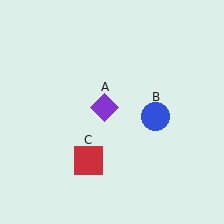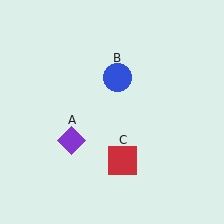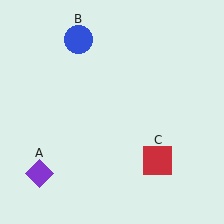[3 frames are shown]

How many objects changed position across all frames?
3 objects changed position: purple diamond (object A), blue circle (object B), red square (object C).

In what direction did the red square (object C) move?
The red square (object C) moved right.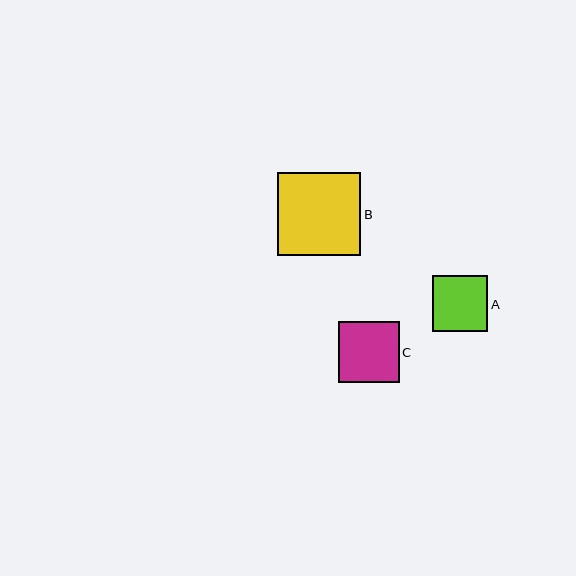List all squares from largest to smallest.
From largest to smallest: B, C, A.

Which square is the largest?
Square B is the largest with a size of approximately 83 pixels.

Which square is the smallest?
Square A is the smallest with a size of approximately 56 pixels.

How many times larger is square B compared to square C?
Square B is approximately 1.4 times the size of square C.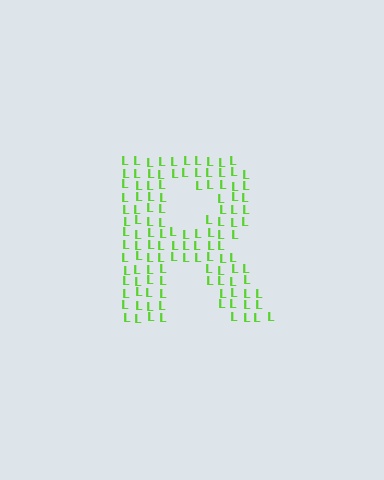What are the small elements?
The small elements are letter L's.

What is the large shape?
The large shape is the letter R.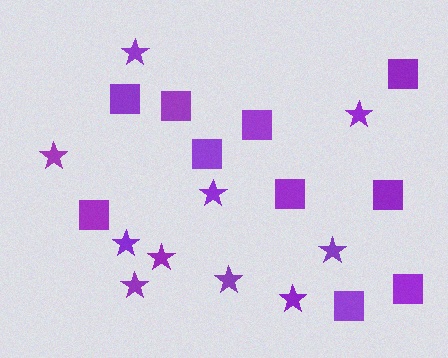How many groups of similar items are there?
There are 2 groups: one group of stars (10) and one group of squares (10).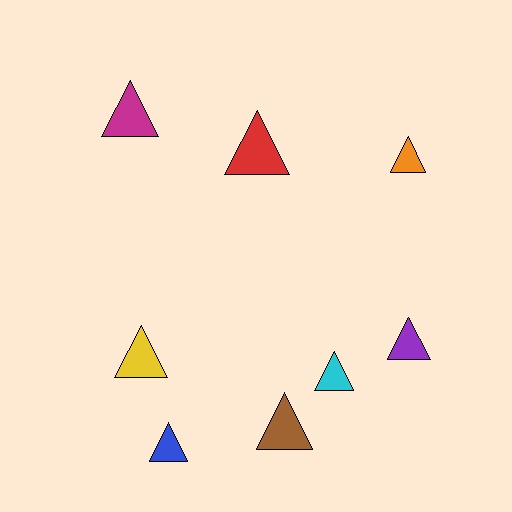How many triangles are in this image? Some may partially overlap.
There are 8 triangles.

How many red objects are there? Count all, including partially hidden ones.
There is 1 red object.